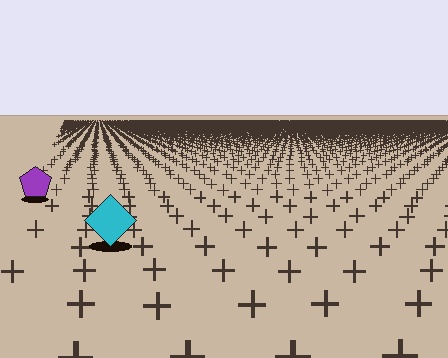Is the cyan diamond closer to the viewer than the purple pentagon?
Yes. The cyan diamond is closer — you can tell from the texture gradient: the ground texture is coarser near it.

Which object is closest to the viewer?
The cyan diamond is closest. The texture marks near it are larger and more spread out.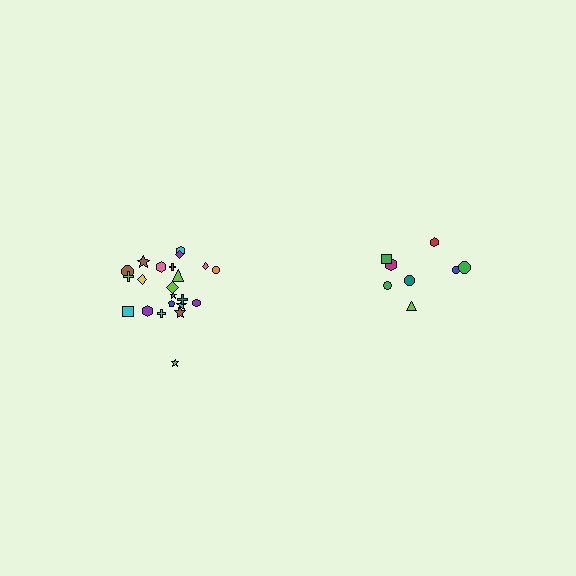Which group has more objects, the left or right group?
The left group.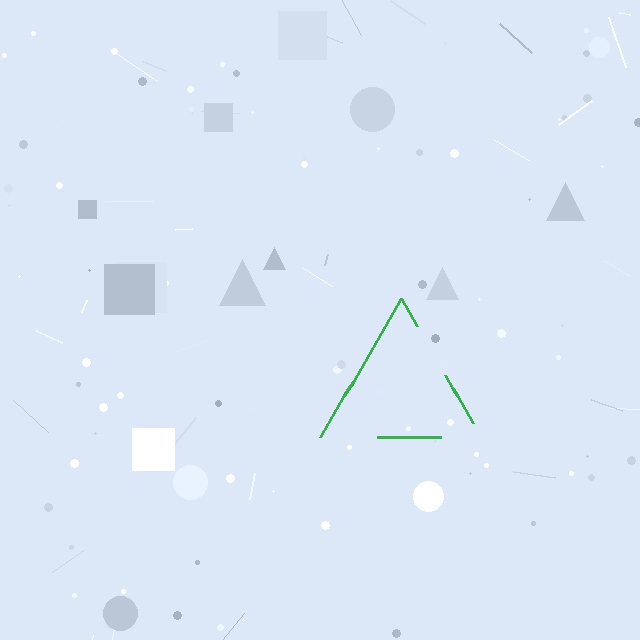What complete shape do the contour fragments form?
The contour fragments form a triangle.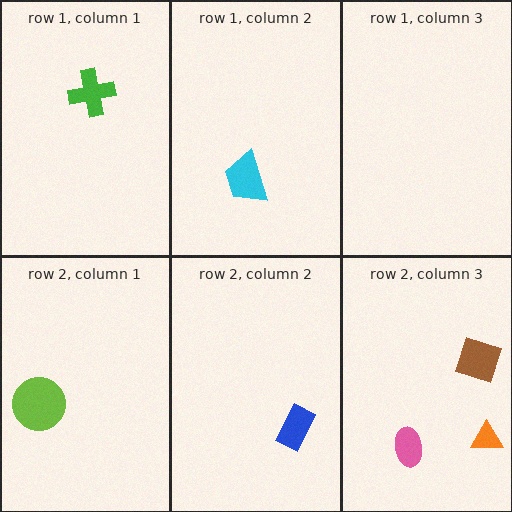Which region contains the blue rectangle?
The row 2, column 2 region.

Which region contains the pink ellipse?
The row 2, column 3 region.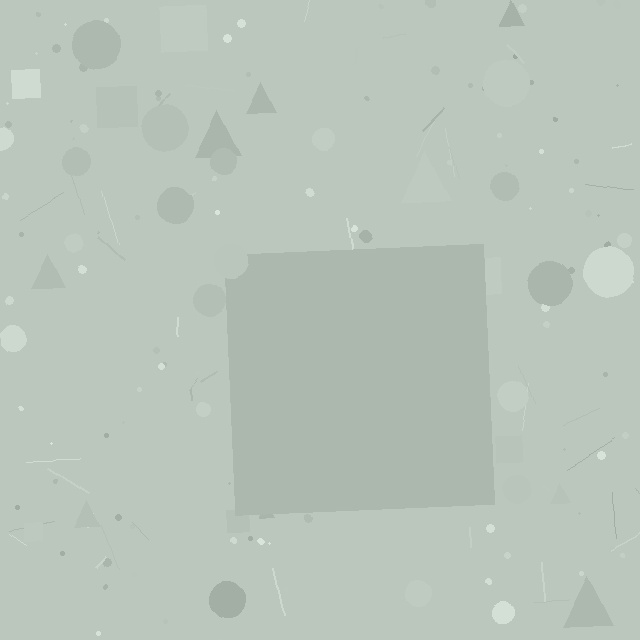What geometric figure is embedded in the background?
A square is embedded in the background.